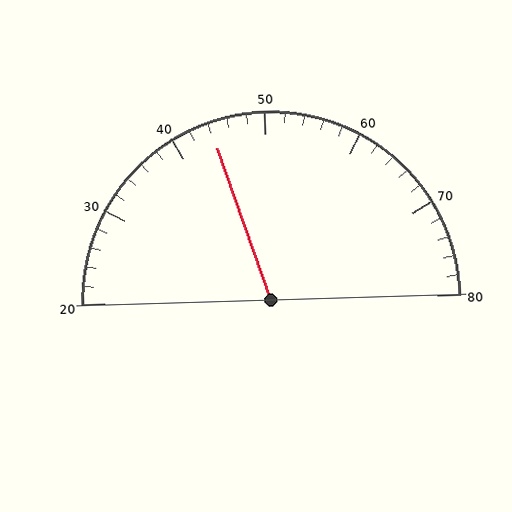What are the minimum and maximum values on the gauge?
The gauge ranges from 20 to 80.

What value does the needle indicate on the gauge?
The needle indicates approximately 44.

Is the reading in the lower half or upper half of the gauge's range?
The reading is in the lower half of the range (20 to 80).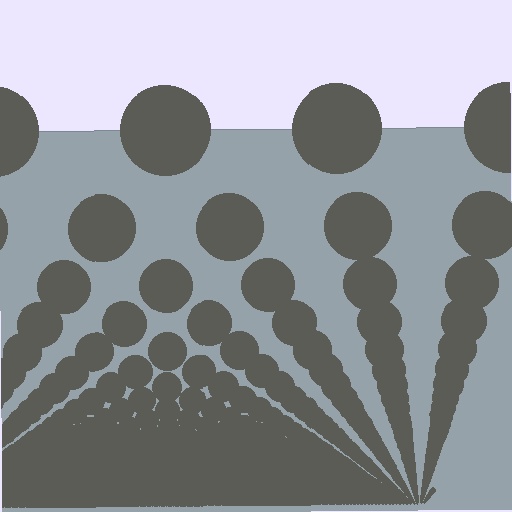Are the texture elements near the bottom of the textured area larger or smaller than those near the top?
Smaller. The gradient is inverted — elements near the bottom are smaller and denser.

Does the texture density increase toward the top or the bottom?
Density increases toward the bottom.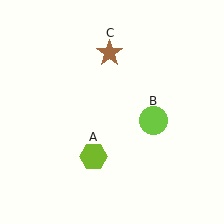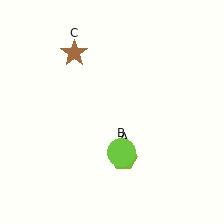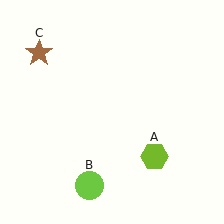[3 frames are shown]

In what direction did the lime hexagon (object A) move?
The lime hexagon (object A) moved right.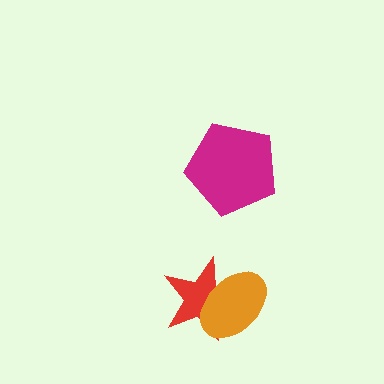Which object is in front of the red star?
The orange ellipse is in front of the red star.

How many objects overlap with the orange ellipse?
1 object overlaps with the orange ellipse.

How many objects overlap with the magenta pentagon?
0 objects overlap with the magenta pentagon.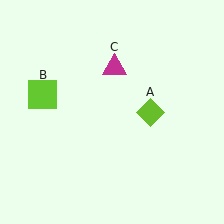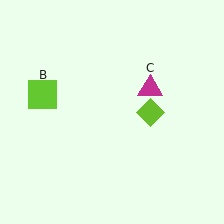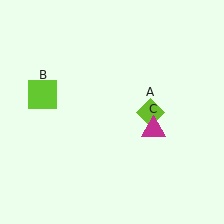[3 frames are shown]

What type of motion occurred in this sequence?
The magenta triangle (object C) rotated clockwise around the center of the scene.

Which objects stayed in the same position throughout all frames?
Lime diamond (object A) and lime square (object B) remained stationary.